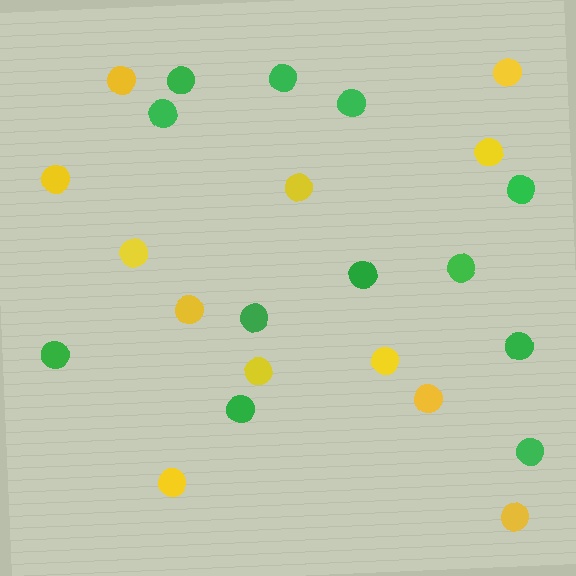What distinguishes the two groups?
There are 2 groups: one group of yellow circles (12) and one group of green circles (12).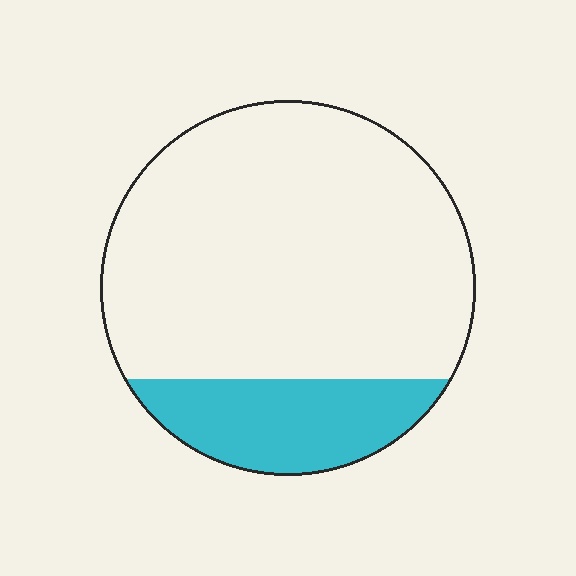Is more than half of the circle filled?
No.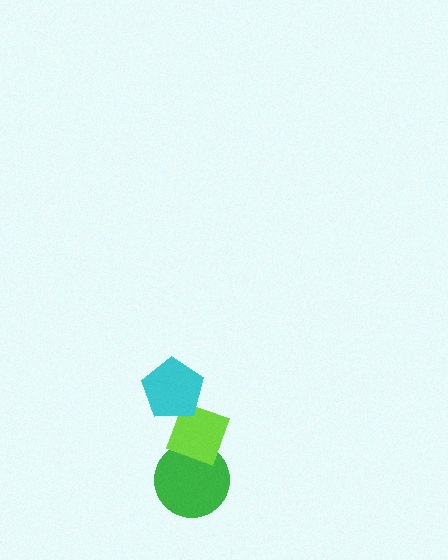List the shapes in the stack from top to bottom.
From top to bottom: the cyan pentagon, the lime diamond, the green circle.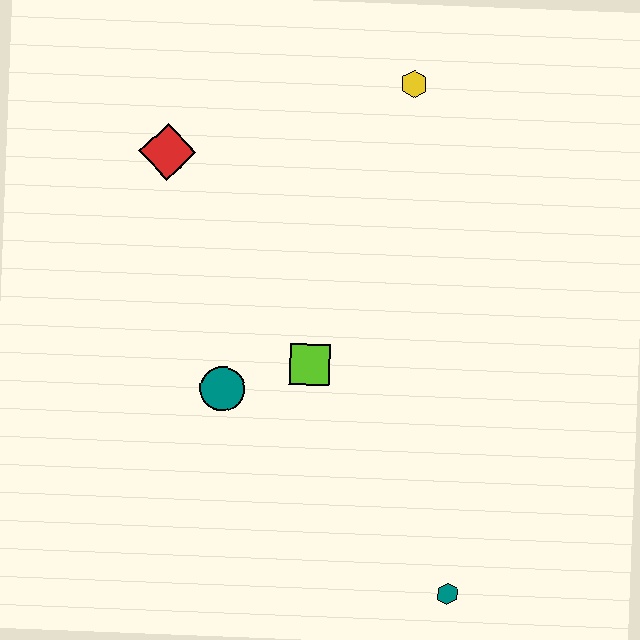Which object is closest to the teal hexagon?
The lime square is closest to the teal hexagon.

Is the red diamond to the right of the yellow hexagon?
No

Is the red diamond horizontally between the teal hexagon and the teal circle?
No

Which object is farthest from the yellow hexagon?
The teal hexagon is farthest from the yellow hexagon.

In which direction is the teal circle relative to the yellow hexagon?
The teal circle is below the yellow hexagon.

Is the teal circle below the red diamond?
Yes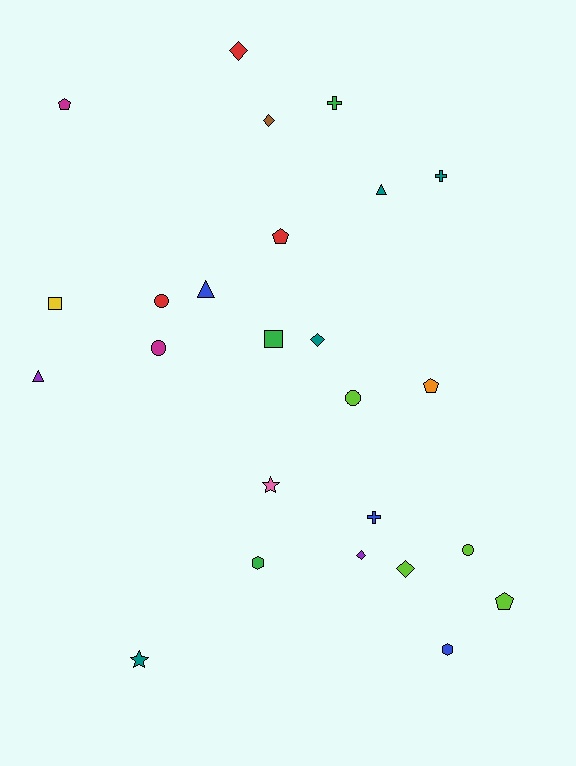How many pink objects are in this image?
There is 1 pink object.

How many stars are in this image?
There are 2 stars.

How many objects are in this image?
There are 25 objects.